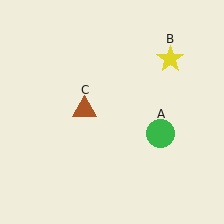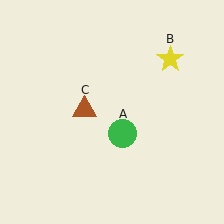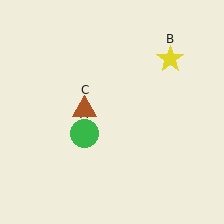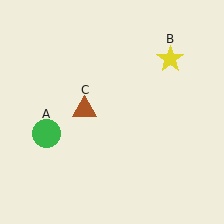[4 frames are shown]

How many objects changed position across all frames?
1 object changed position: green circle (object A).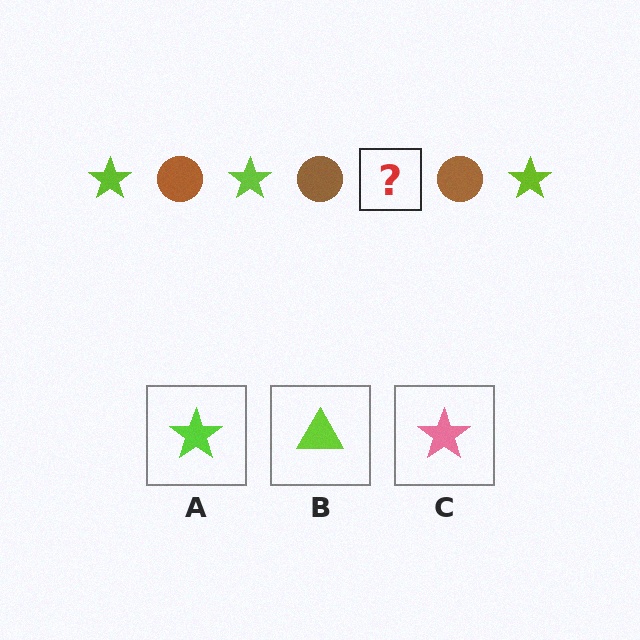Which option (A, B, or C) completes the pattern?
A.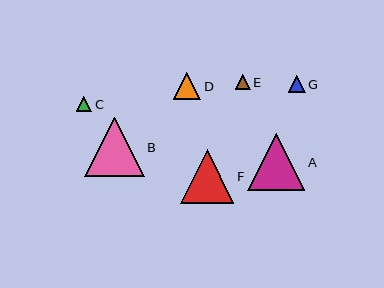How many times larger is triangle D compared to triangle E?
Triangle D is approximately 1.8 times the size of triangle E.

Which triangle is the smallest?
Triangle E is the smallest with a size of approximately 15 pixels.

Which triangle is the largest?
Triangle B is the largest with a size of approximately 59 pixels.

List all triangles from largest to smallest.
From largest to smallest: B, A, F, D, G, C, E.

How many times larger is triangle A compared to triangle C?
Triangle A is approximately 3.7 times the size of triangle C.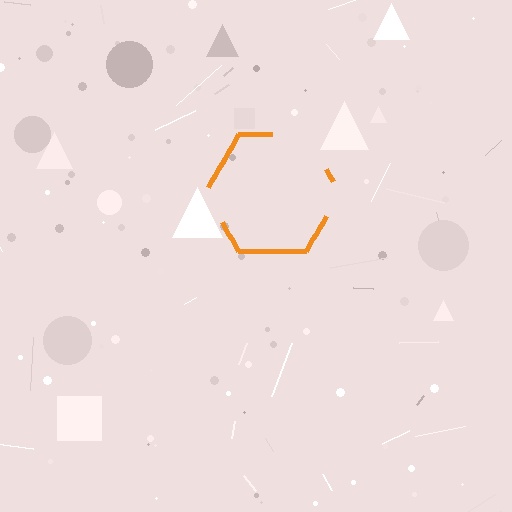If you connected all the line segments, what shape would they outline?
They would outline a hexagon.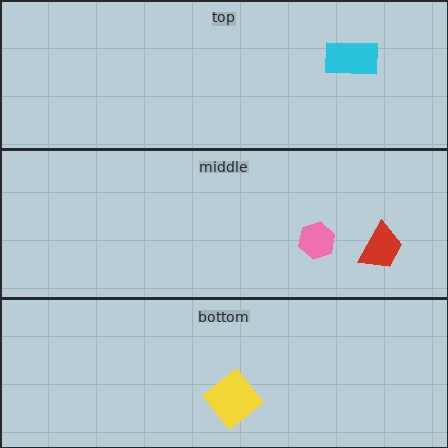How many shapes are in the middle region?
2.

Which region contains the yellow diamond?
The bottom region.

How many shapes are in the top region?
1.